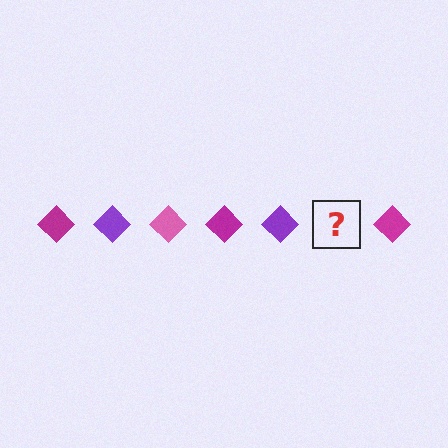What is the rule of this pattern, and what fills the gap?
The rule is that the pattern cycles through magenta, purple, pink diamonds. The gap should be filled with a pink diamond.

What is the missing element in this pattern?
The missing element is a pink diamond.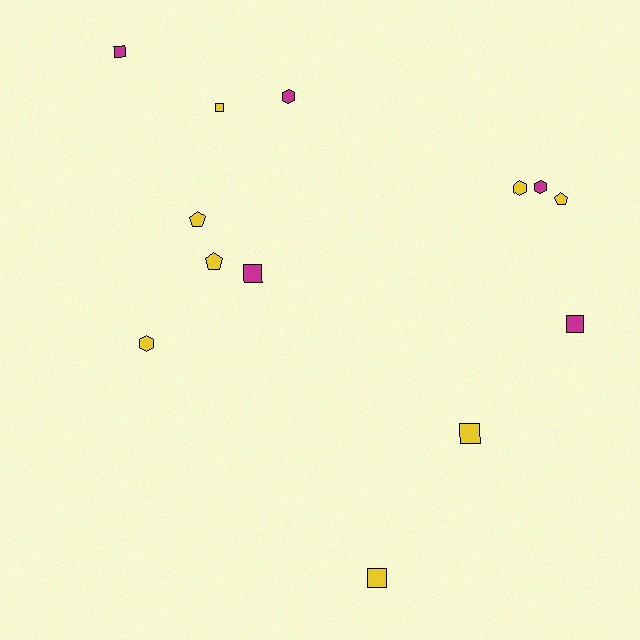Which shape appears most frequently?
Square, with 6 objects.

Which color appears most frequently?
Yellow, with 8 objects.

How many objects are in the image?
There are 13 objects.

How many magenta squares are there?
There are 3 magenta squares.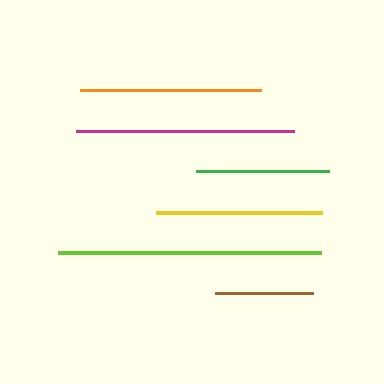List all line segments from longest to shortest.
From longest to shortest: lime, magenta, orange, yellow, green, brown.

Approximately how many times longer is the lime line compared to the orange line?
The lime line is approximately 1.5 times the length of the orange line.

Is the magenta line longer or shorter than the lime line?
The lime line is longer than the magenta line.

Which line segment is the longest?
The lime line is the longest at approximately 263 pixels.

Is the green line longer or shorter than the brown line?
The green line is longer than the brown line.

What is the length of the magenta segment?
The magenta segment is approximately 218 pixels long.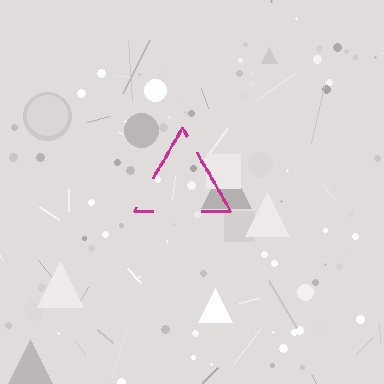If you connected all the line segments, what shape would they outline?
They would outline a triangle.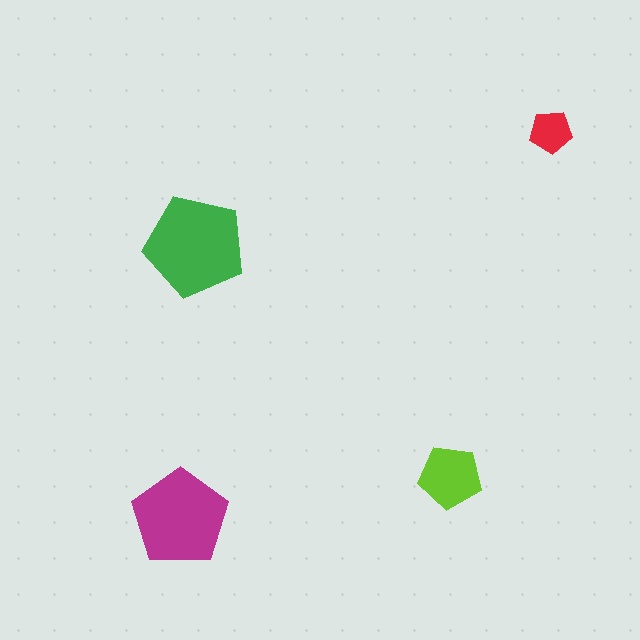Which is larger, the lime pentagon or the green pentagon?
The green one.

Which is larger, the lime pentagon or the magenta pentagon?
The magenta one.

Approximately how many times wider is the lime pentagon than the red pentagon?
About 1.5 times wider.